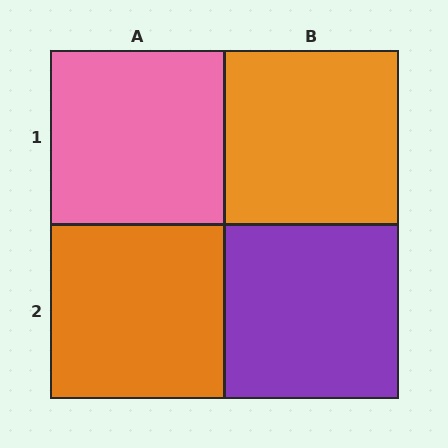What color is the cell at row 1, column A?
Pink.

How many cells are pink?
1 cell is pink.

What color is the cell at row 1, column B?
Orange.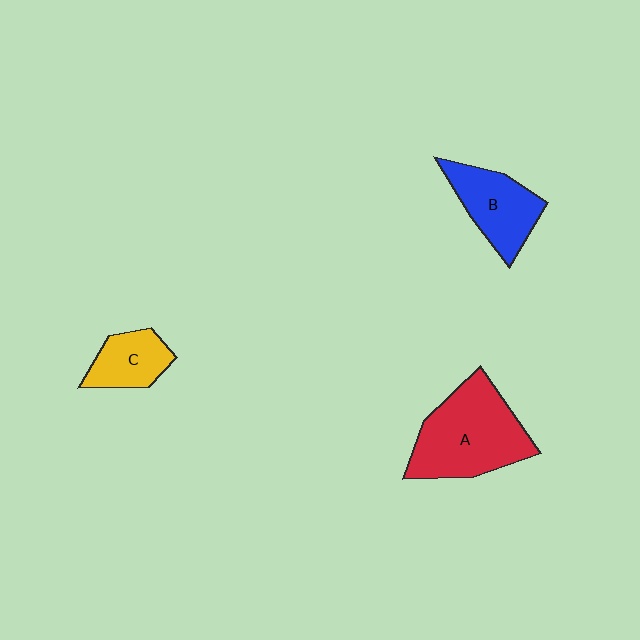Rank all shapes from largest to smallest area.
From largest to smallest: A (red), B (blue), C (yellow).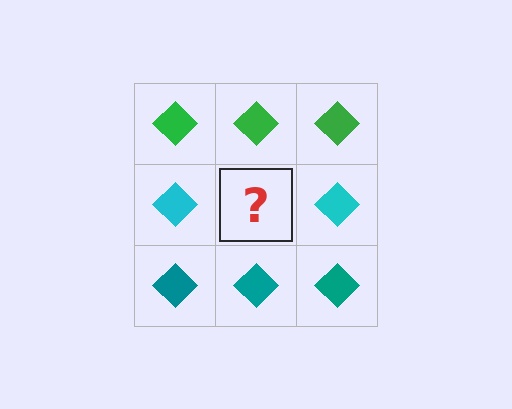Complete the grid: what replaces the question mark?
The question mark should be replaced with a cyan diamond.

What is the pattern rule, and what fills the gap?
The rule is that each row has a consistent color. The gap should be filled with a cyan diamond.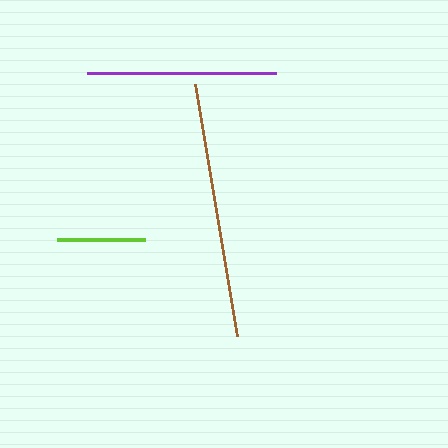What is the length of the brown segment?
The brown segment is approximately 256 pixels long.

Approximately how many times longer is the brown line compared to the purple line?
The brown line is approximately 1.4 times the length of the purple line.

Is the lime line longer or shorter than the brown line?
The brown line is longer than the lime line.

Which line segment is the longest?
The brown line is the longest at approximately 256 pixels.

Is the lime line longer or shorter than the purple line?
The purple line is longer than the lime line.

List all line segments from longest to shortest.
From longest to shortest: brown, purple, lime.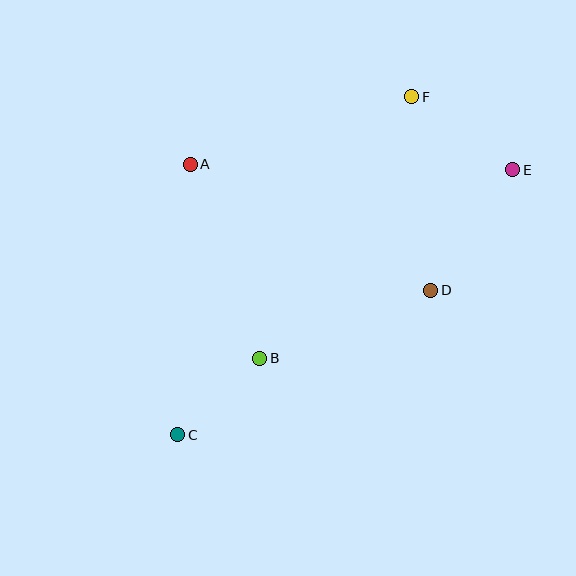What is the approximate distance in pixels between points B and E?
The distance between B and E is approximately 315 pixels.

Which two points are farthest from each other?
Points C and E are farthest from each other.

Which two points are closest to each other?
Points B and C are closest to each other.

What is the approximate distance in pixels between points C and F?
The distance between C and F is approximately 411 pixels.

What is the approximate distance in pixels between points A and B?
The distance between A and B is approximately 206 pixels.